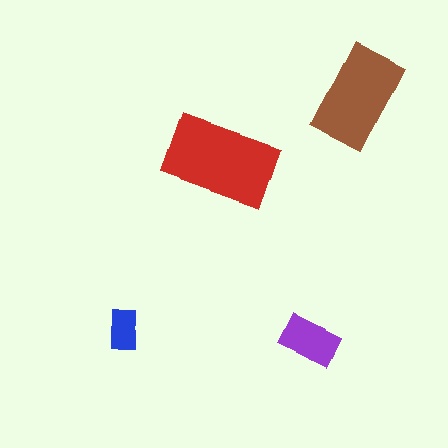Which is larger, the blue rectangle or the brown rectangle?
The brown one.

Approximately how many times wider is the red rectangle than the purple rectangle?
About 2 times wider.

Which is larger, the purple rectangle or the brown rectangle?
The brown one.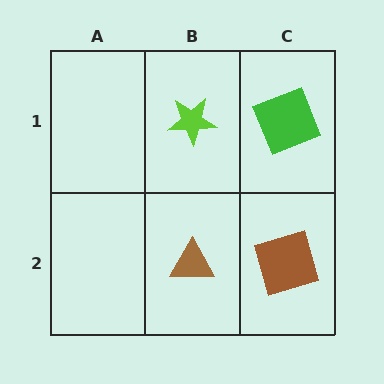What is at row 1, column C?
A green square.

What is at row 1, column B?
A lime star.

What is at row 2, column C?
A brown square.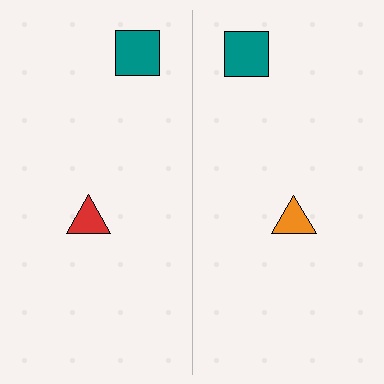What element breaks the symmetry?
The orange triangle on the right side breaks the symmetry — its mirror counterpart is red.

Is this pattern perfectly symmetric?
No, the pattern is not perfectly symmetric. The orange triangle on the right side breaks the symmetry — its mirror counterpart is red.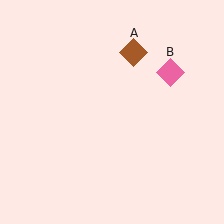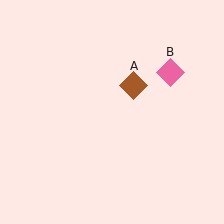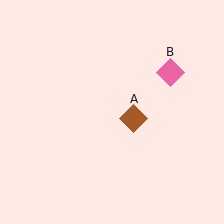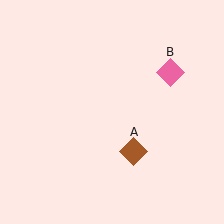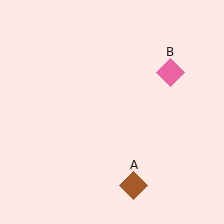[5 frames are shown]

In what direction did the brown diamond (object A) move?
The brown diamond (object A) moved down.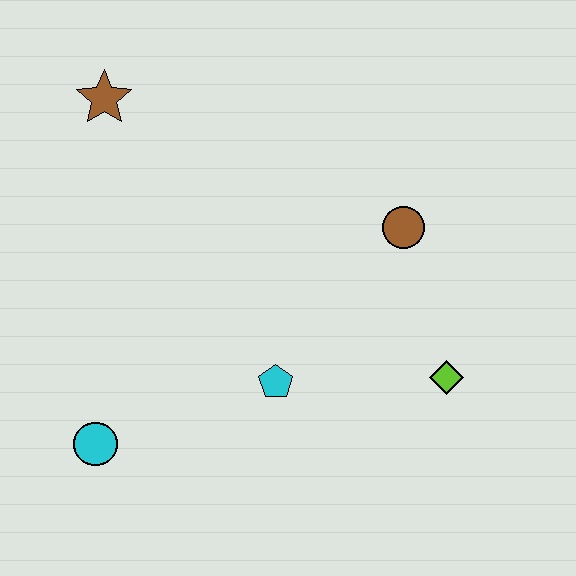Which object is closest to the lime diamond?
The brown circle is closest to the lime diamond.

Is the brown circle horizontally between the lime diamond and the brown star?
Yes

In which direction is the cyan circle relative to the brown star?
The cyan circle is below the brown star.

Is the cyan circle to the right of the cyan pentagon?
No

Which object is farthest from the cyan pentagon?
The brown star is farthest from the cyan pentagon.